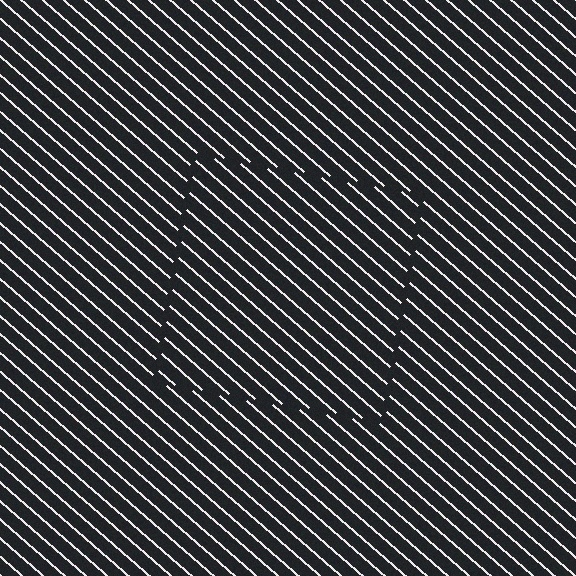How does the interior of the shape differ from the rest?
The interior of the shape contains the same grating, shifted by half a period — the contour is defined by the phase discontinuity where line-ends from the inner and outer gratings abut.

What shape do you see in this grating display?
An illusory square. The interior of the shape contains the same grating, shifted by half a period — the contour is defined by the phase discontinuity where line-ends from the inner and outer gratings abut.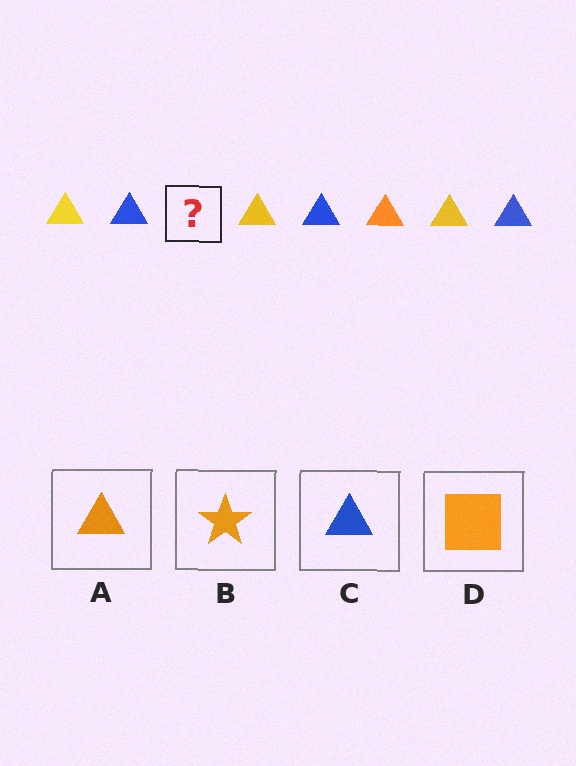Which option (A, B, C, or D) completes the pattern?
A.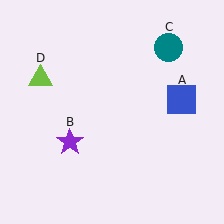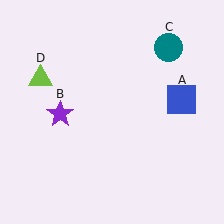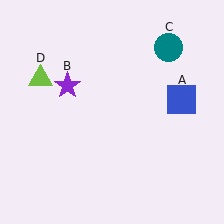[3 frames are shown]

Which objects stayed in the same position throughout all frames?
Blue square (object A) and teal circle (object C) and lime triangle (object D) remained stationary.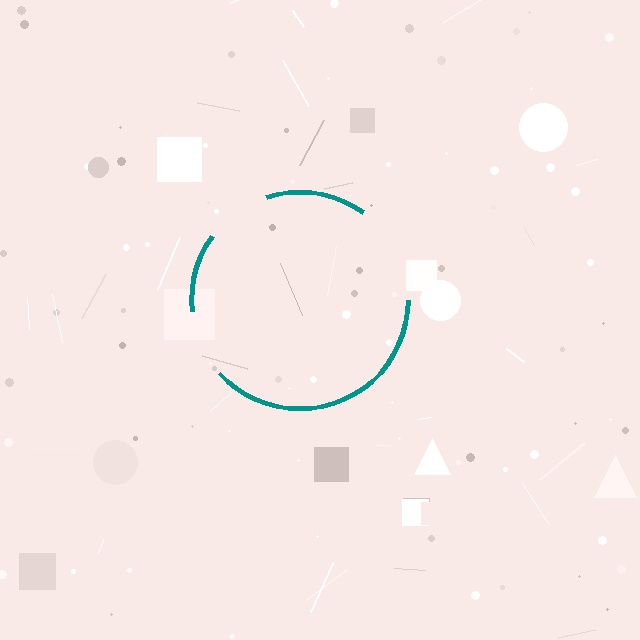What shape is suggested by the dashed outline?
The dashed outline suggests a circle.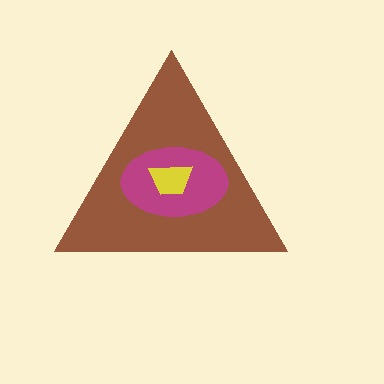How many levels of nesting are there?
3.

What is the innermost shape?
The yellow trapezoid.